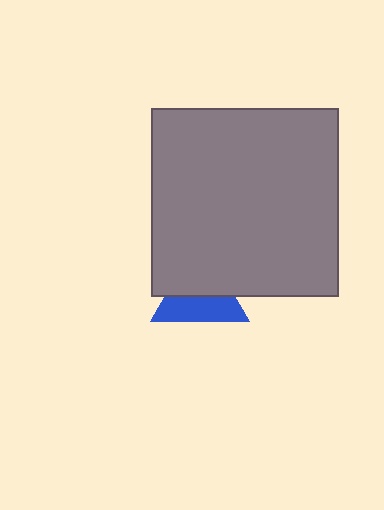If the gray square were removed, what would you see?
You would see the complete blue triangle.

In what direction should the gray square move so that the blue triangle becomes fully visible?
The gray square should move up. That is the shortest direction to clear the overlap and leave the blue triangle fully visible.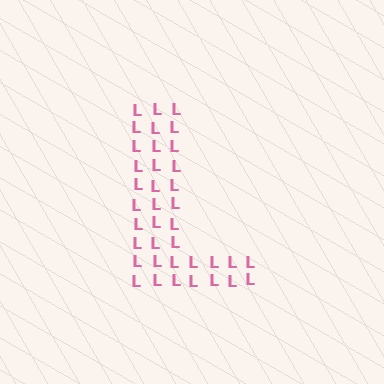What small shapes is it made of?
It is made of small letter L's.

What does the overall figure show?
The overall figure shows the letter L.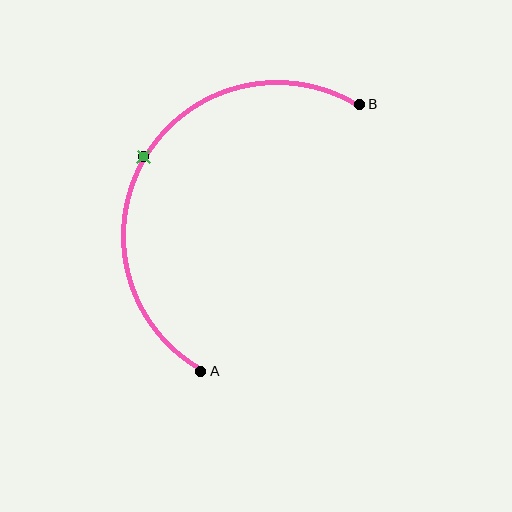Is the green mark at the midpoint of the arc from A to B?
Yes. The green mark lies on the arc at equal arc-length from both A and B — it is the arc midpoint.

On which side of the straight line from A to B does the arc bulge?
The arc bulges to the left of the straight line connecting A and B.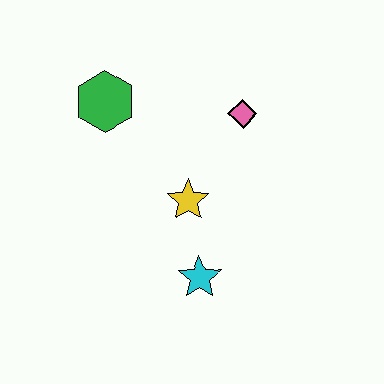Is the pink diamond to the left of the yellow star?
No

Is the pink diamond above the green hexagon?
No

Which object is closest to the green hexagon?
The yellow star is closest to the green hexagon.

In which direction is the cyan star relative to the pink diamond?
The cyan star is below the pink diamond.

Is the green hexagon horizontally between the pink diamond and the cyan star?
No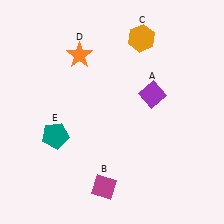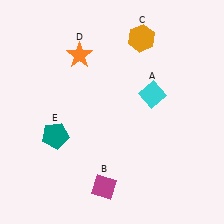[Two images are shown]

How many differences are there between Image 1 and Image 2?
There is 1 difference between the two images.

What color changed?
The diamond (A) changed from purple in Image 1 to cyan in Image 2.